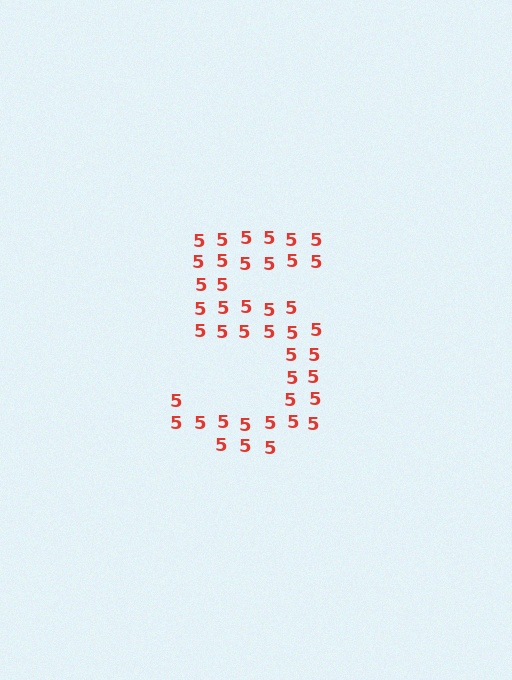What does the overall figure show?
The overall figure shows the digit 5.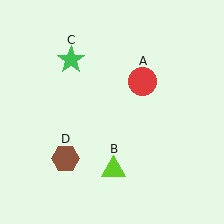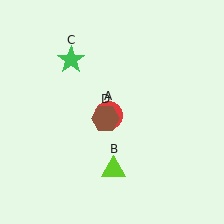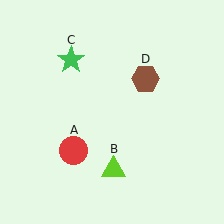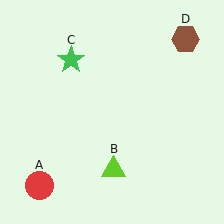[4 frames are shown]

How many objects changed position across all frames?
2 objects changed position: red circle (object A), brown hexagon (object D).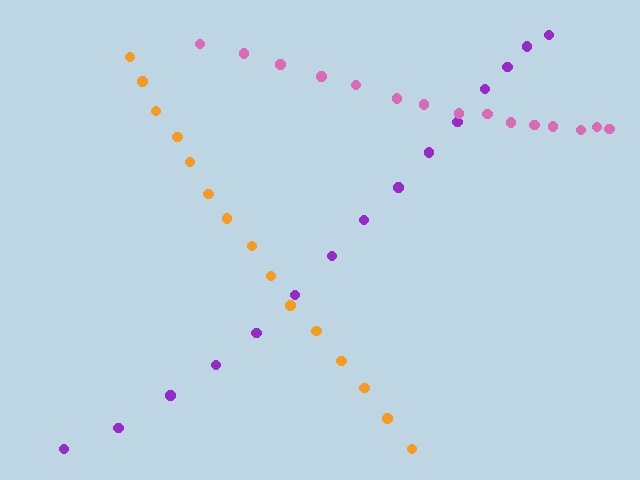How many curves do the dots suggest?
There are 3 distinct paths.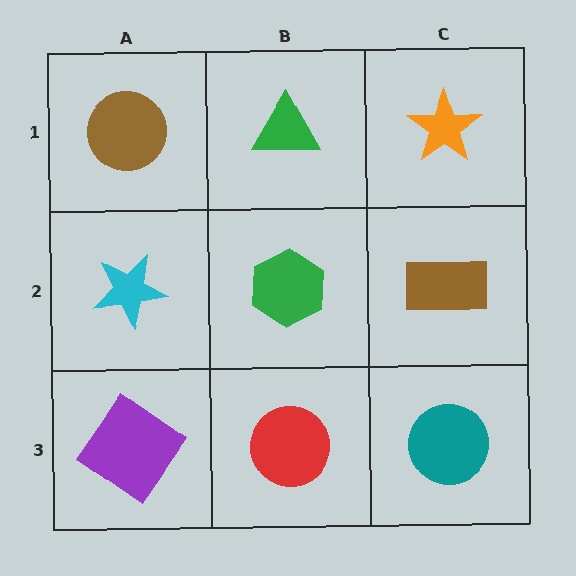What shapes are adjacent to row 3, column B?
A green hexagon (row 2, column B), a purple diamond (row 3, column A), a teal circle (row 3, column C).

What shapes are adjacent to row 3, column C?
A brown rectangle (row 2, column C), a red circle (row 3, column B).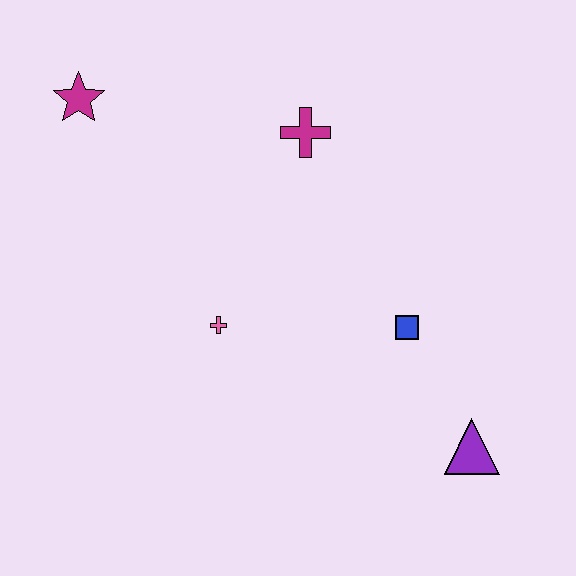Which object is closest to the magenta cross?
The pink cross is closest to the magenta cross.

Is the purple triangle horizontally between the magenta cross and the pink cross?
No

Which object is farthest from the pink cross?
The purple triangle is farthest from the pink cross.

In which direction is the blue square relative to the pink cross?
The blue square is to the right of the pink cross.